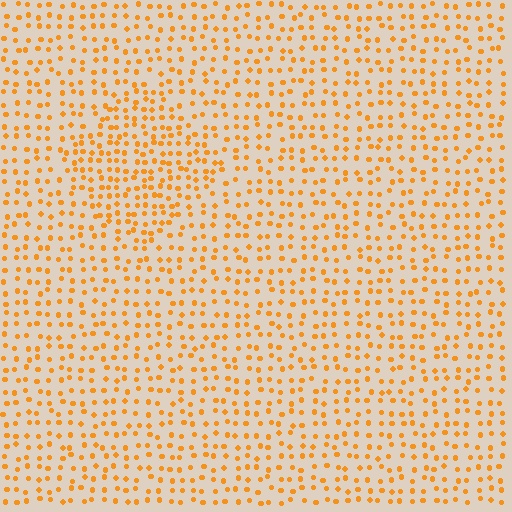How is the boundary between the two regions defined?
The boundary is defined by a change in element density (approximately 1.6x ratio). All elements are the same color, size, and shape.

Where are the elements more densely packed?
The elements are more densely packed inside the diamond boundary.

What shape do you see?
I see a diamond.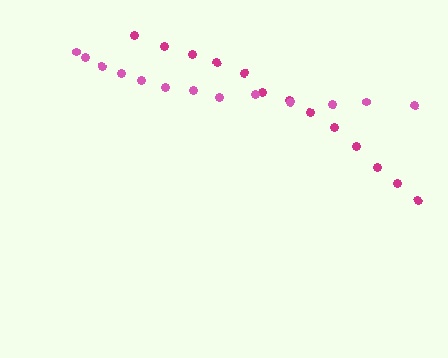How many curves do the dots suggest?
There are 2 distinct paths.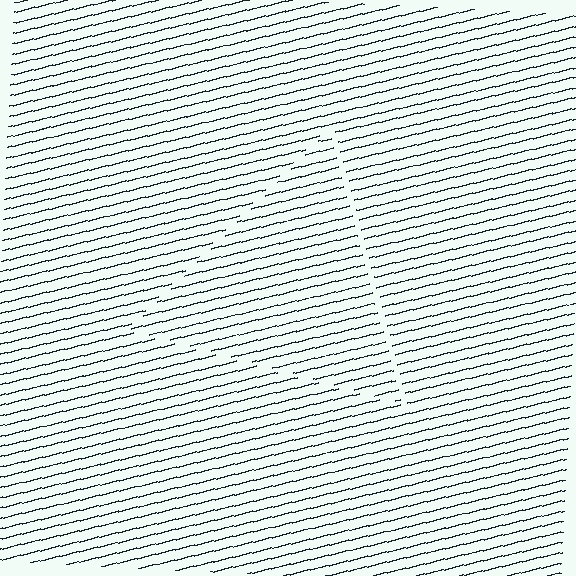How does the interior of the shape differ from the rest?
The interior of the shape contains the same grating, shifted by half a period — the contour is defined by the phase discontinuity where line-ends from the inner and outer gratings abut.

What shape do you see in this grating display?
An illusory triangle. The interior of the shape contains the same grating, shifted by half a period — the contour is defined by the phase discontinuity where line-ends from the inner and outer gratings abut.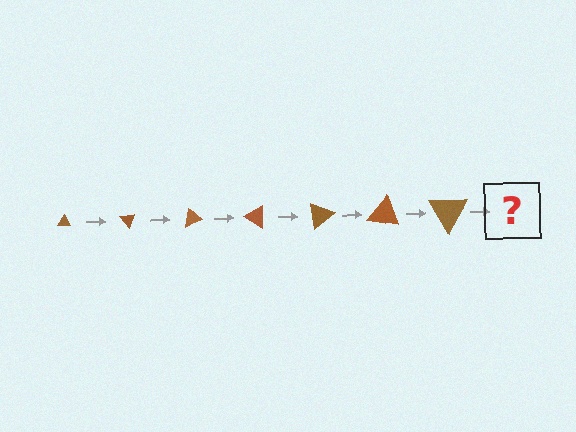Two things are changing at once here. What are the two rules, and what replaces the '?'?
The two rules are that the triangle grows larger each step and it rotates 50 degrees each step. The '?' should be a triangle, larger than the previous one and rotated 350 degrees from the start.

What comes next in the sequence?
The next element should be a triangle, larger than the previous one and rotated 350 degrees from the start.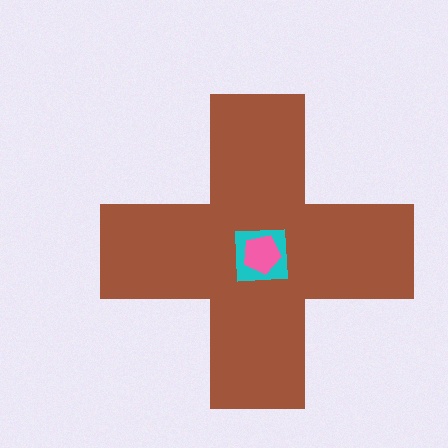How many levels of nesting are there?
3.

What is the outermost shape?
The brown cross.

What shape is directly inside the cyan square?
The pink pentagon.